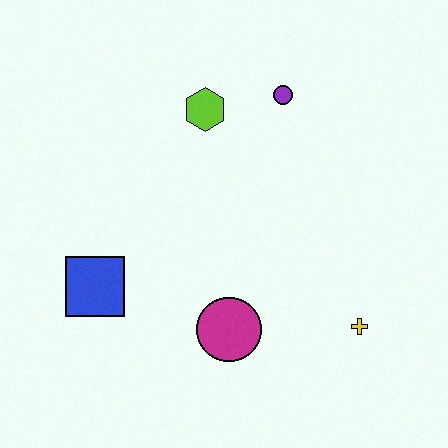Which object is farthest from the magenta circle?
The purple circle is farthest from the magenta circle.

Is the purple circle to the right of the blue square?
Yes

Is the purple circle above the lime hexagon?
Yes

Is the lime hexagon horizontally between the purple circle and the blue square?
Yes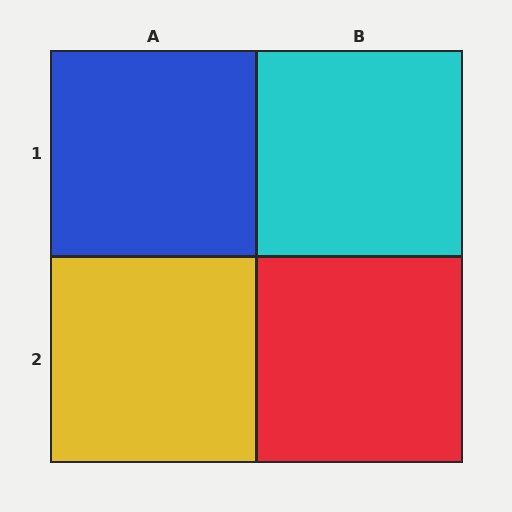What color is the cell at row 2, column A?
Yellow.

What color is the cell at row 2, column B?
Red.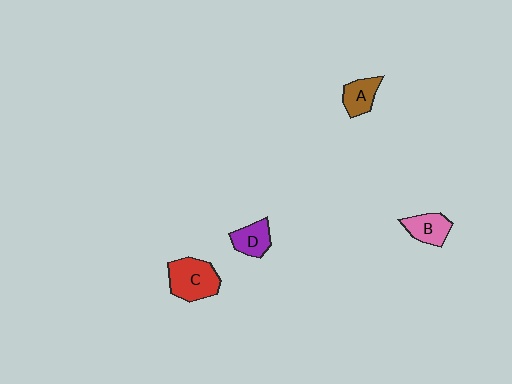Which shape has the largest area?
Shape C (red).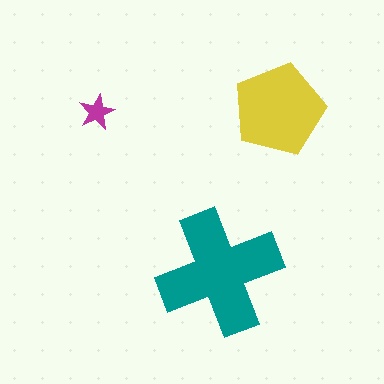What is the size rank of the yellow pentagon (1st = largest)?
2nd.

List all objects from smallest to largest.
The magenta star, the yellow pentagon, the teal cross.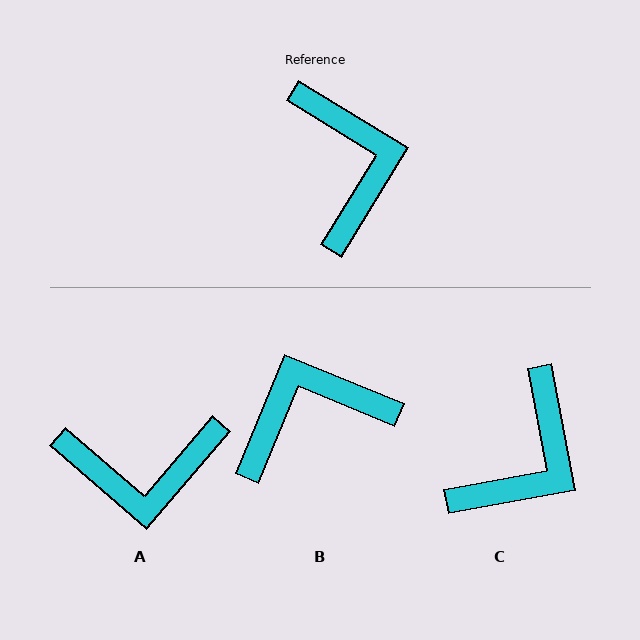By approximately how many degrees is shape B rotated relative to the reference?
Approximately 99 degrees counter-clockwise.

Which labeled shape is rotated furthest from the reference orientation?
B, about 99 degrees away.